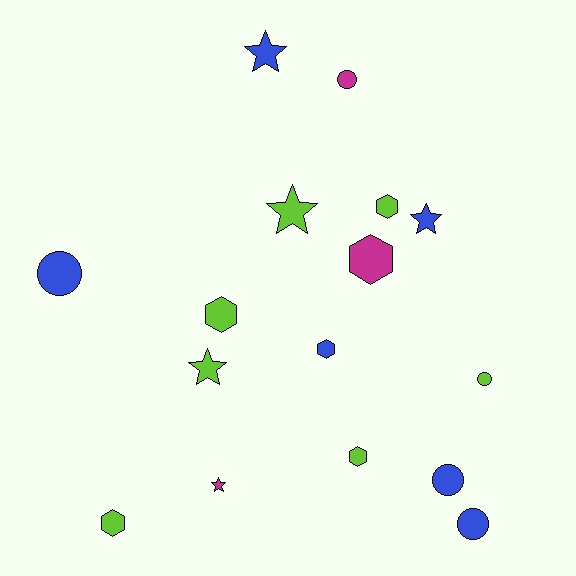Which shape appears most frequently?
Hexagon, with 6 objects.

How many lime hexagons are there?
There are 4 lime hexagons.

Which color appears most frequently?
Lime, with 7 objects.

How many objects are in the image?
There are 16 objects.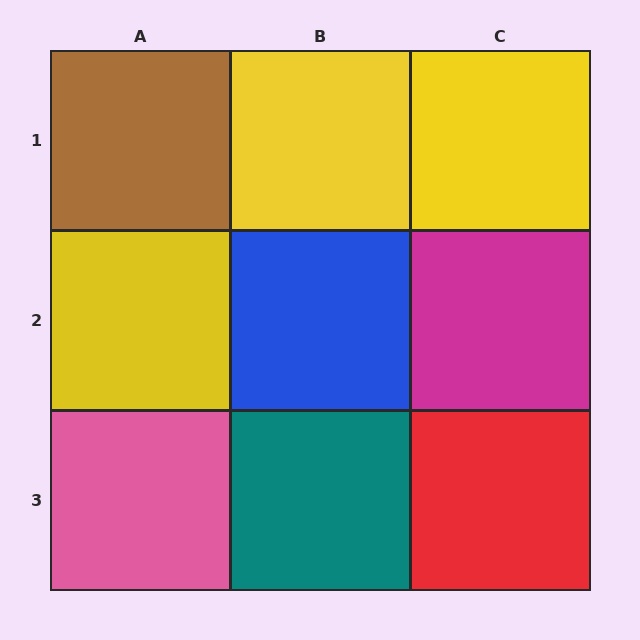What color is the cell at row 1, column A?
Brown.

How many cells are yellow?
3 cells are yellow.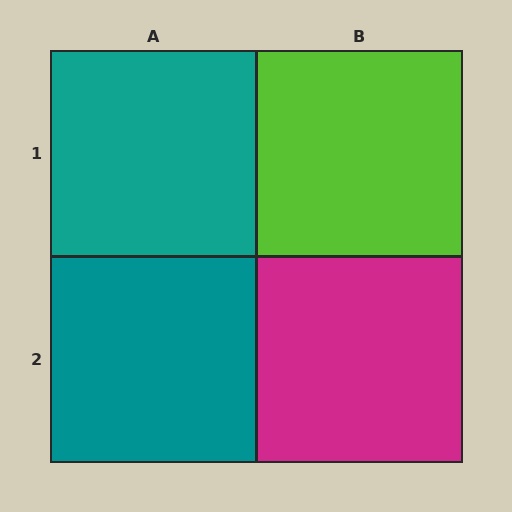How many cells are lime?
1 cell is lime.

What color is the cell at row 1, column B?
Lime.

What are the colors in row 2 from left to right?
Teal, magenta.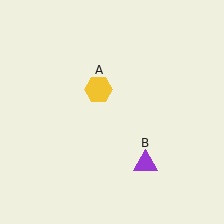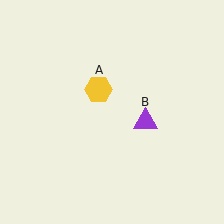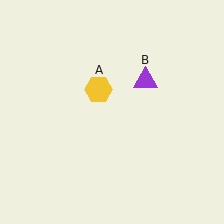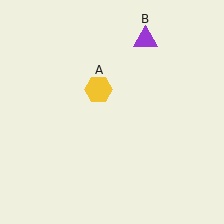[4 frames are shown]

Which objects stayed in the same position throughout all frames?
Yellow hexagon (object A) remained stationary.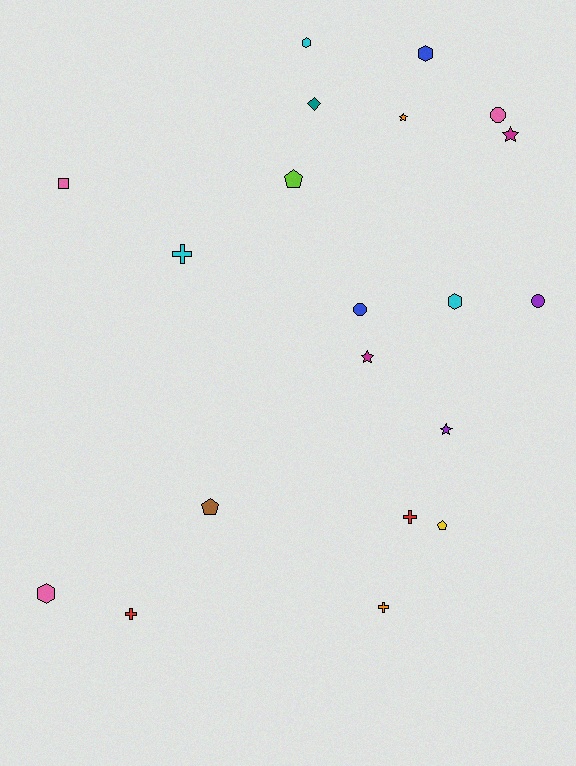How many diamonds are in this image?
There is 1 diamond.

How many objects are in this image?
There are 20 objects.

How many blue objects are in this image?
There are 2 blue objects.